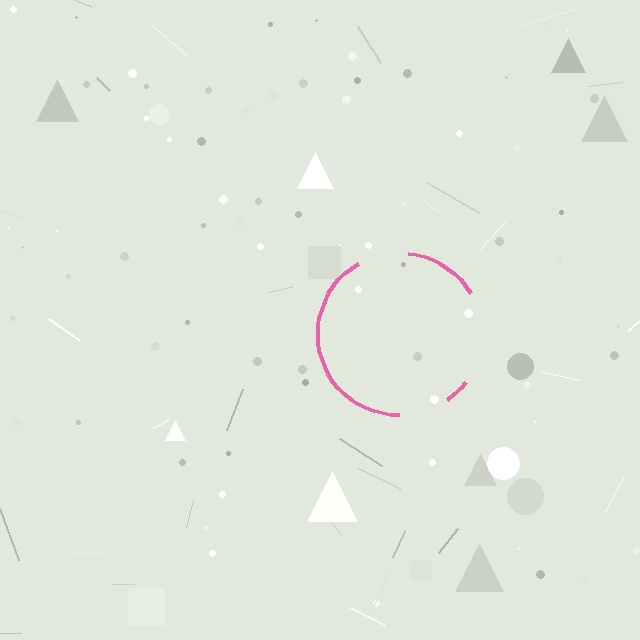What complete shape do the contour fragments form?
The contour fragments form a circle.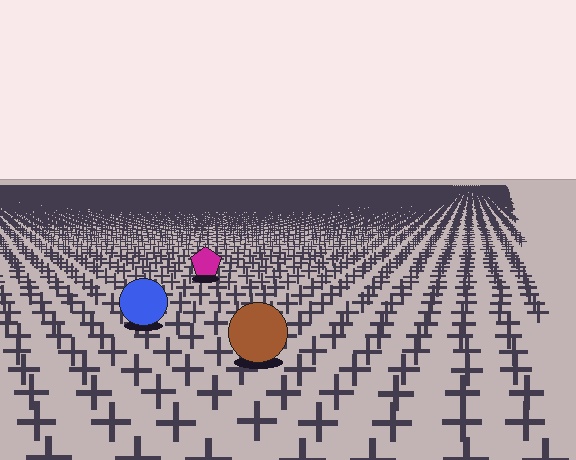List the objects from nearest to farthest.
From nearest to farthest: the brown circle, the blue circle, the magenta pentagon.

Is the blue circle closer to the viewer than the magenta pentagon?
Yes. The blue circle is closer — you can tell from the texture gradient: the ground texture is coarser near it.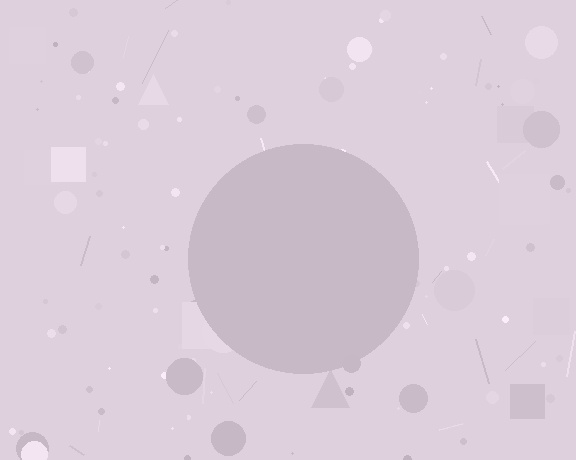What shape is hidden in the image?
A circle is hidden in the image.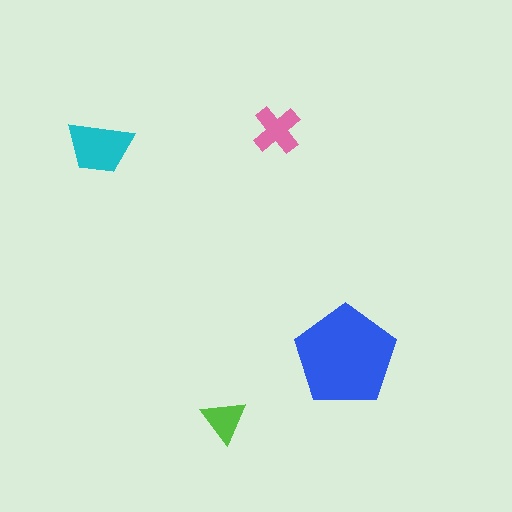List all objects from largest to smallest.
The blue pentagon, the cyan trapezoid, the pink cross, the lime triangle.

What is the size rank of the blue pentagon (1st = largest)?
1st.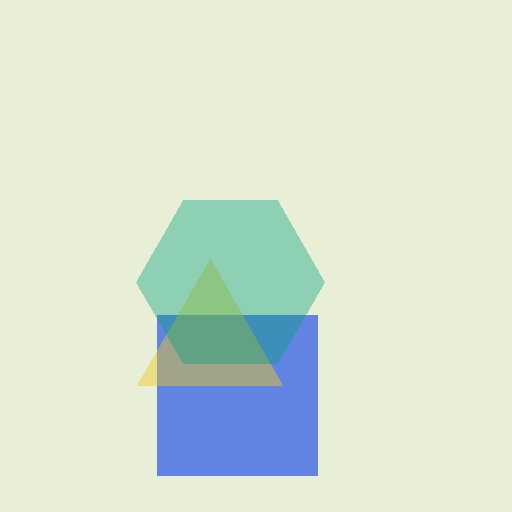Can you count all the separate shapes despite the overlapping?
Yes, there are 3 separate shapes.